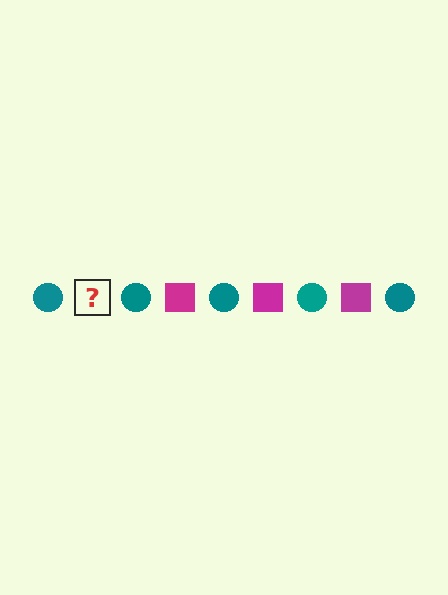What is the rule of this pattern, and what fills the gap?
The rule is that the pattern alternates between teal circle and magenta square. The gap should be filled with a magenta square.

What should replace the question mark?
The question mark should be replaced with a magenta square.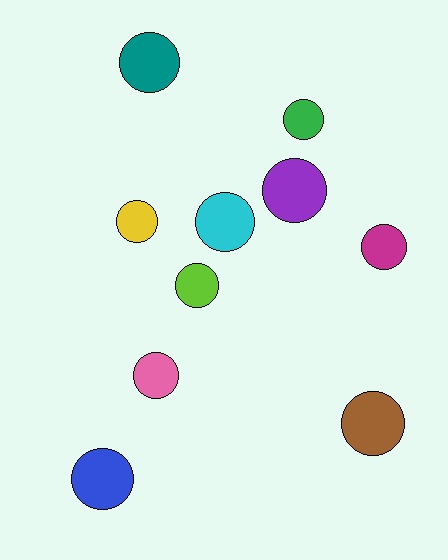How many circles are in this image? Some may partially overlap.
There are 10 circles.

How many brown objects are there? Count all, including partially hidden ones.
There is 1 brown object.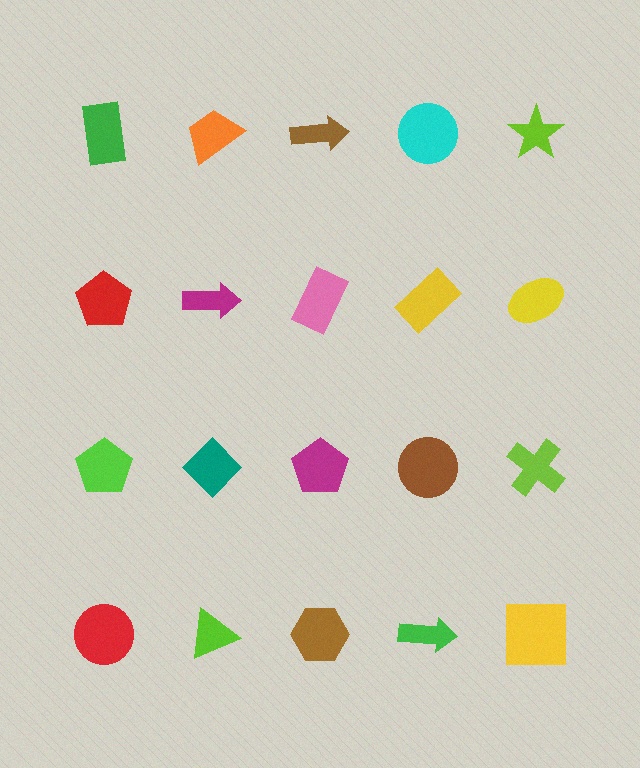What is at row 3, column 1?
A lime pentagon.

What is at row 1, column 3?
A brown arrow.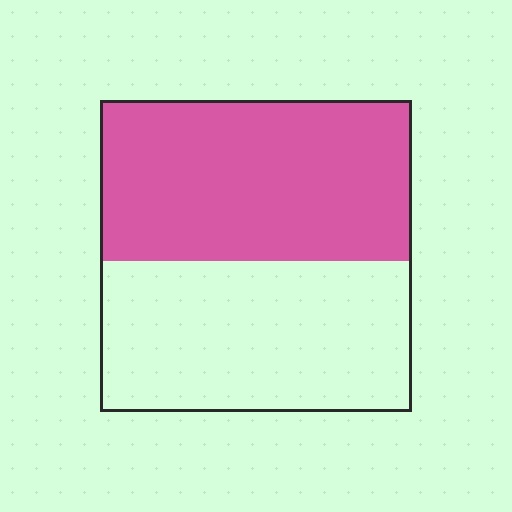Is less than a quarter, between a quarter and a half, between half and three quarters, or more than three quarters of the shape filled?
Between half and three quarters.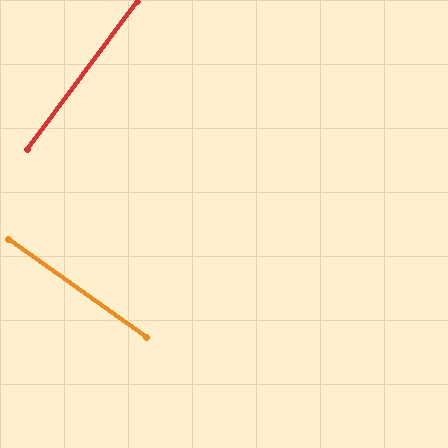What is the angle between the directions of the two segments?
Approximately 89 degrees.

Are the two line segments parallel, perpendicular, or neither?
Perpendicular — they meet at approximately 89°.